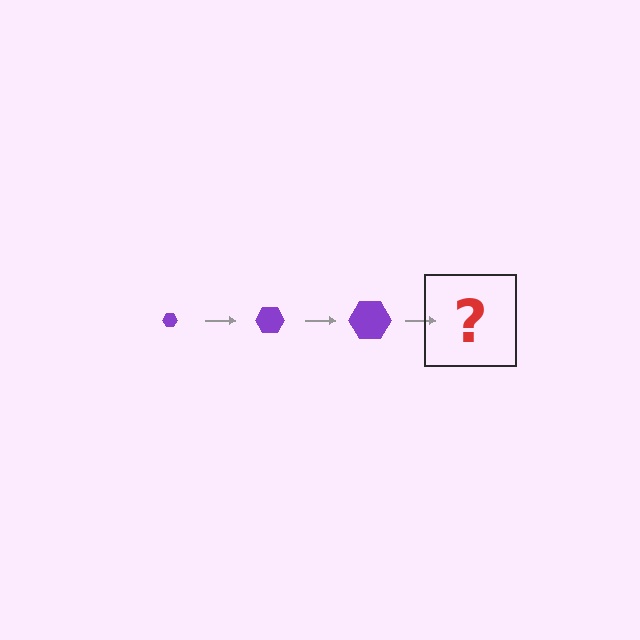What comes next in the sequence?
The next element should be a purple hexagon, larger than the previous one.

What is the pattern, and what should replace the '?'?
The pattern is that the hexagon gets progressively larger each step. The '?' should be a purple hexagon, larger than the previous one.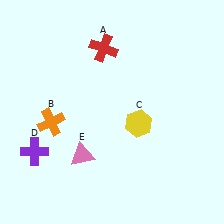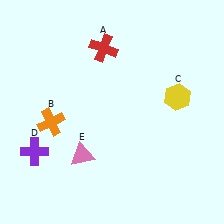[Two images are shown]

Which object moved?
The yellow hexagon (C) moved right.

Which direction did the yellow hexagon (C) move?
The yellow hexagon (C) moved right.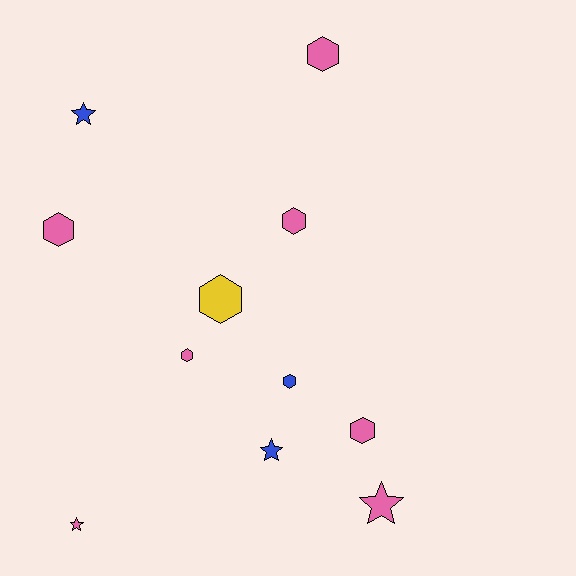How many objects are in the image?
There are 11 objects.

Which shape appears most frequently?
Hexagon, with 7 objects.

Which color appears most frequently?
Pink, with 7 objects.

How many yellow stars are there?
There are no yellow stars.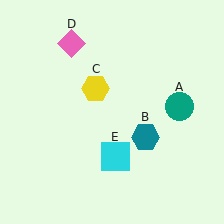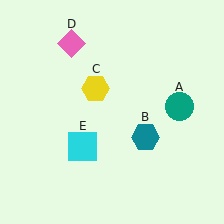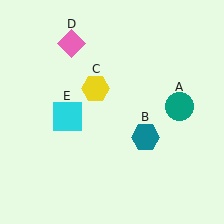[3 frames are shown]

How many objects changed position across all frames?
1 object changed position: cyan square (object E).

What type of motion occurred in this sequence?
The cyan square (object E) rotated clockwise around the center of the scene.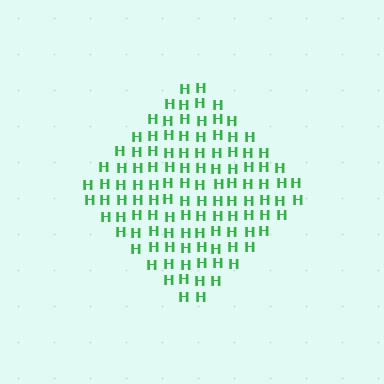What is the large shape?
The large shape is a diamond.